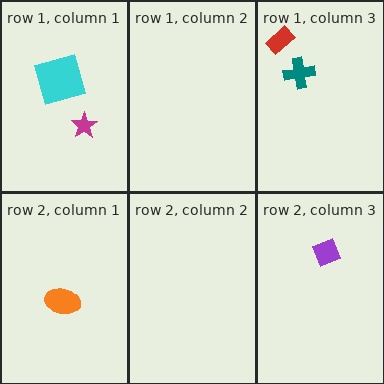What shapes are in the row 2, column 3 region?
The purple diamond.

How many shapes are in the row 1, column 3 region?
2.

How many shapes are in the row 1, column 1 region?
2.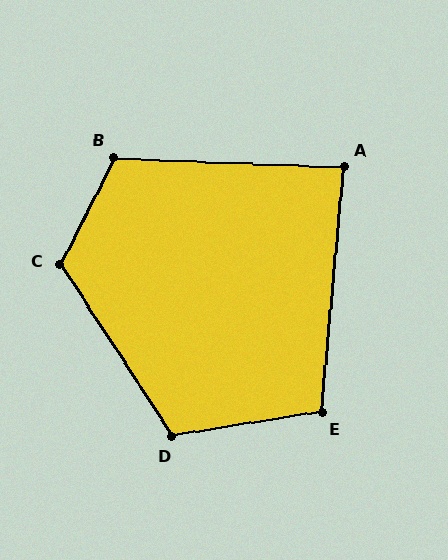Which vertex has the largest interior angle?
C, at approximately 120 degrees.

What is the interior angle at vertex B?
Approximately 114 degrees (obtuse).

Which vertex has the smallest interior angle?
A, at approximately 87 degrees.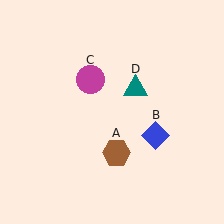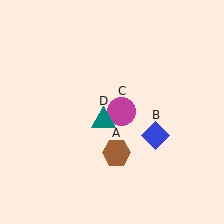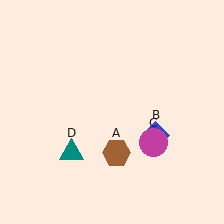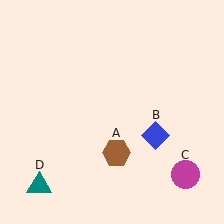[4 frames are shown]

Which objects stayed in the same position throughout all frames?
Brown hexagon (object A) and blue diamond (object B) remained stationary.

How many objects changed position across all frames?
2 objects changed position: magenta circle (object C), teal triangle (object D).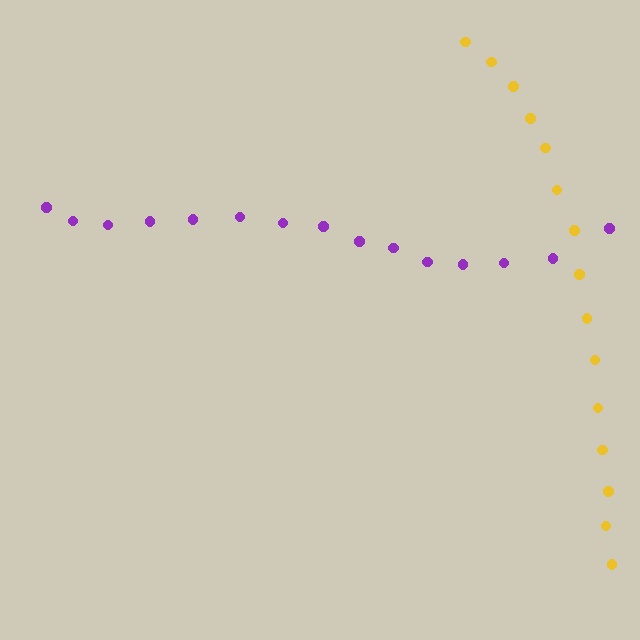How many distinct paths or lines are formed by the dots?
There are 2 distinct paths.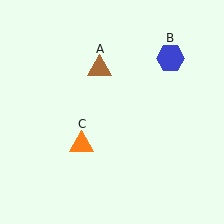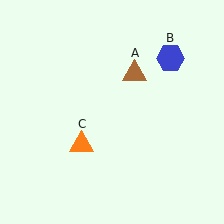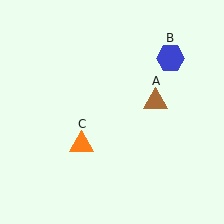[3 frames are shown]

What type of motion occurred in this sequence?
The brown triangle (object A) rotated clockwise around the center of the scene.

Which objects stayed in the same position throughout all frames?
Blue hexagon (object B) and orange triangle (object C) remained stationary.